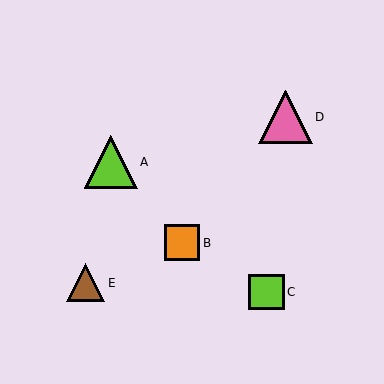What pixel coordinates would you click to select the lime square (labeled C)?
Click at (266, 292) to select the lime square C.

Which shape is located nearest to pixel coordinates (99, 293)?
The brown triangle (labeled E) at (86, 283) is nearest to that location.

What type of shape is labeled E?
Shape E is a brown triangle.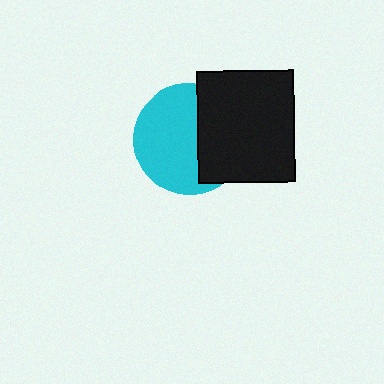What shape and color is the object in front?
The object in front is a black rectangle.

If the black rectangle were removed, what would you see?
You would see the complete cyan circle.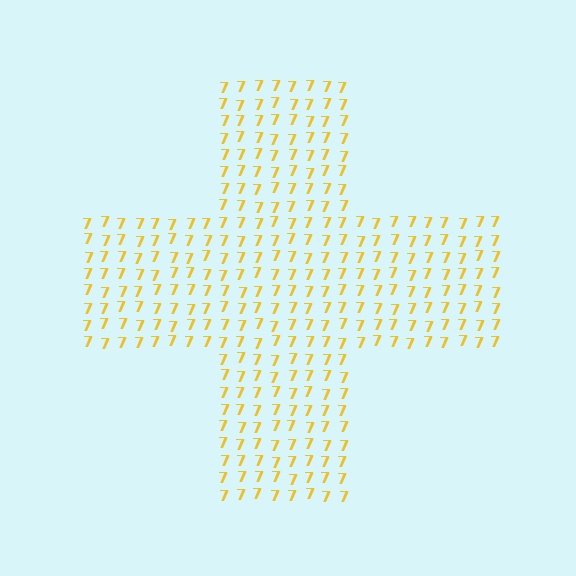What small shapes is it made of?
It is made of small digit 7's.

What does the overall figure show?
The overall figure shows a cross.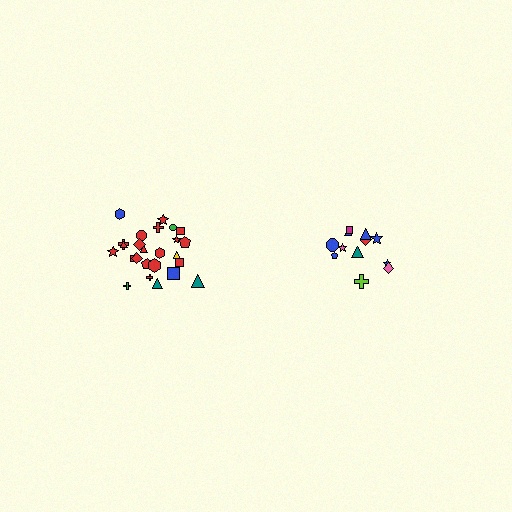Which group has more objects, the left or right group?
The left group.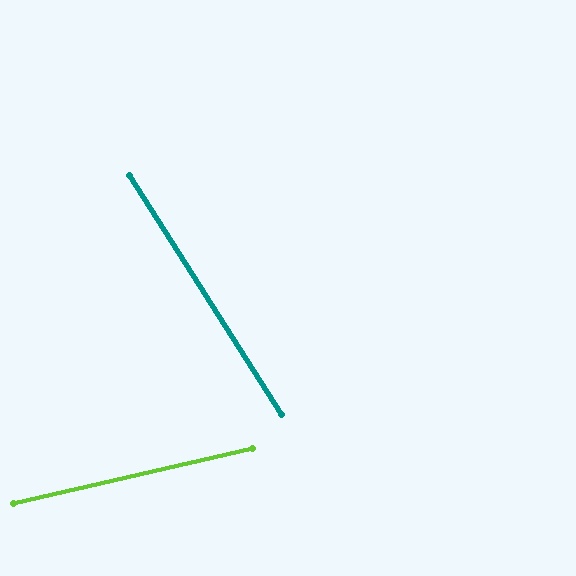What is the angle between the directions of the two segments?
Approximately 71 degrees.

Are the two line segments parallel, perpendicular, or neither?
Neither parallel nor perpendicular — they differ by about 71°.